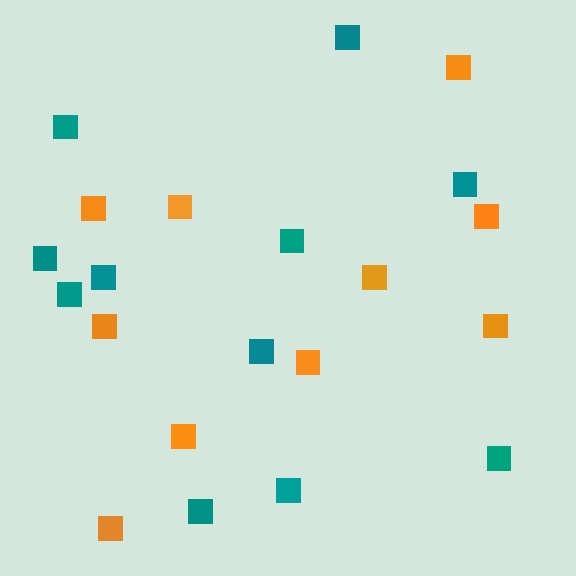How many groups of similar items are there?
There are 2 groups: one group of teal squares (11) and one group of orange squares (10).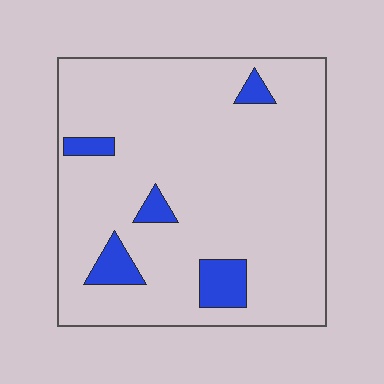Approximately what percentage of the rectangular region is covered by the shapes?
Approximately 10%.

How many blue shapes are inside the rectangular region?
5.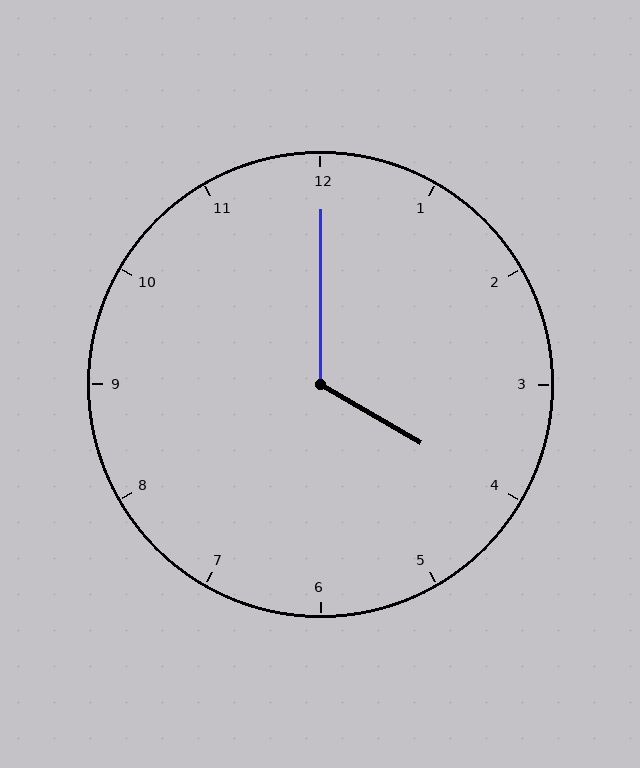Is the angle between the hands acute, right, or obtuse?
It is obtuse.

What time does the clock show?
4:00.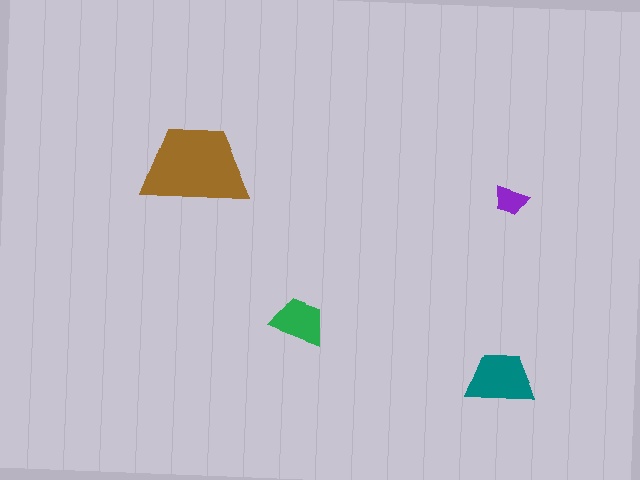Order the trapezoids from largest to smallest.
the brown one, the teal one, the green one, the purple one.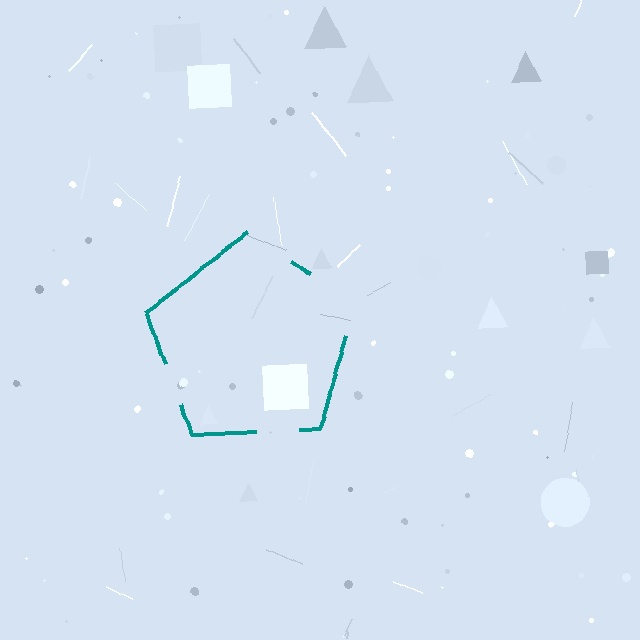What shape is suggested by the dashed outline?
The dashed outline suggests a pentagon.